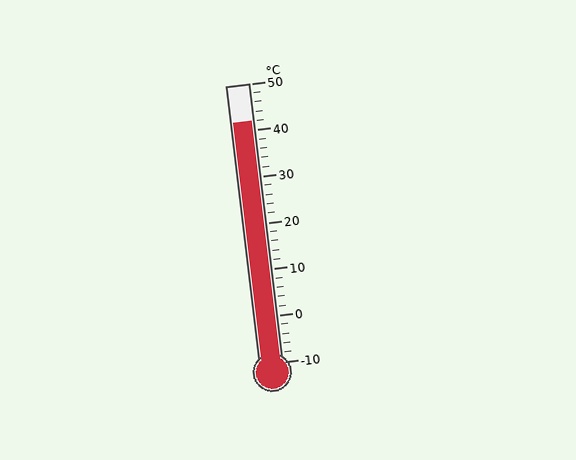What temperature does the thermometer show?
The thermometer shows approximately 42°C.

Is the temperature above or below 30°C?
The temperature is above 30°C.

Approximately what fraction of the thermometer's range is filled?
The thermometer is filled to approximately 85% of its range.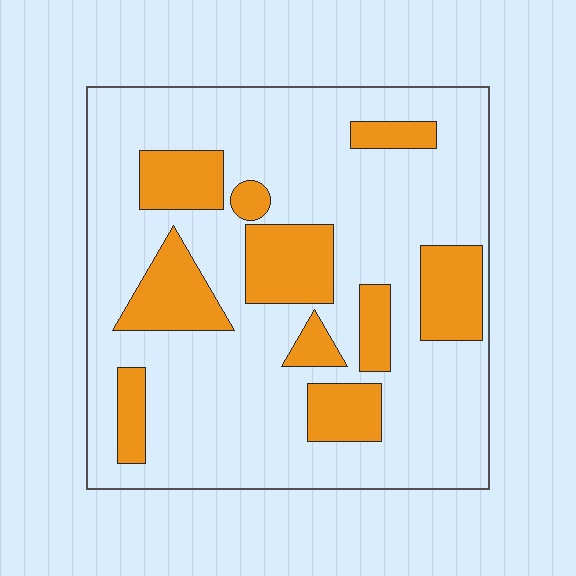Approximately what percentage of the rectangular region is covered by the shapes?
Approximately 25%.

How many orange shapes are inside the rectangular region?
10.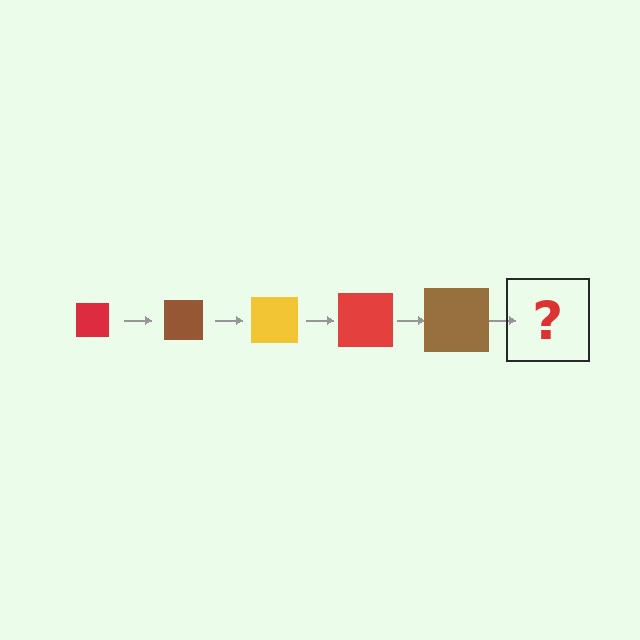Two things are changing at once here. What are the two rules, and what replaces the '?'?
The two rules are that the square grows larger each step and the color cycles through red, brown, and yellow. The '?' should be a yellow square, larger than the previous one.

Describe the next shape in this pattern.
It should be a yellow square, larger than the previous one.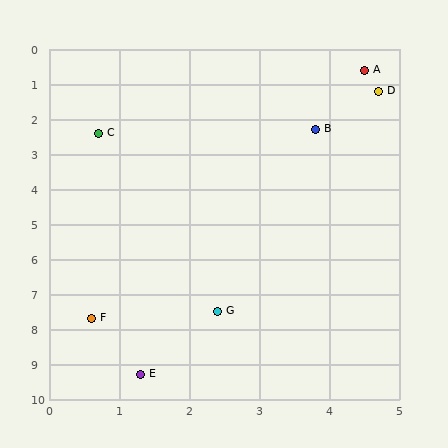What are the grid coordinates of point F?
Point F is at approximately (0.6, 7.7).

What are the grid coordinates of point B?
Point B is at approximately (3.8, 2.3).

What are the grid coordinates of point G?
Point G is at approximately (2.4, 7.5).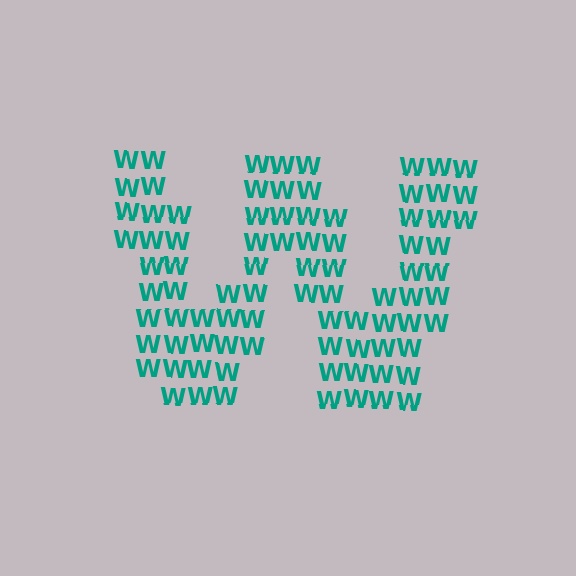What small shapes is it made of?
It is made of small letter W's.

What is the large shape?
The large shape is the letter W.